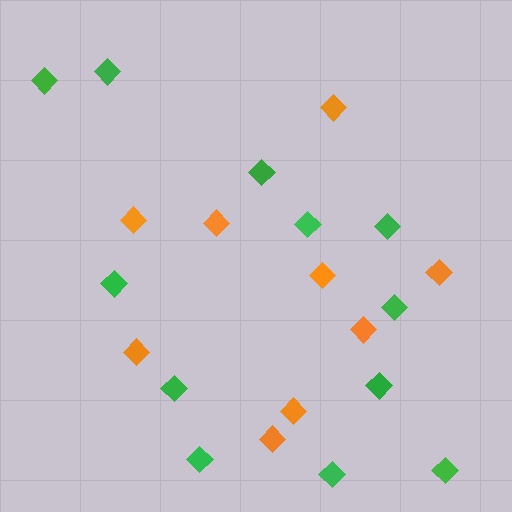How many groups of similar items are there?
There are 2 groups: one group of orange diamonds (9) and one group of green diamonds (12).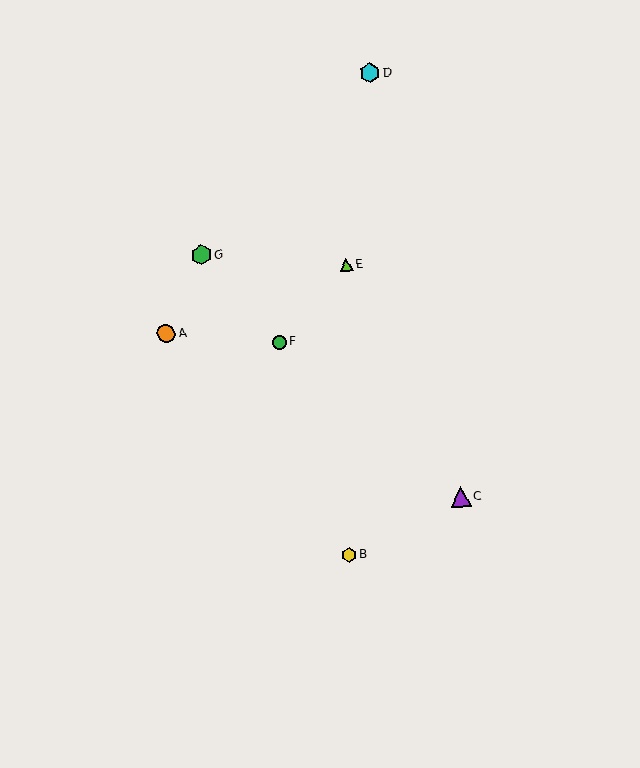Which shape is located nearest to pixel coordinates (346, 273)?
The lime triangle (labeled E) at (346, 265) is nearest to that location.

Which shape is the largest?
The green hexagon (labeled G) is the largest.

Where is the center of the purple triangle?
The center of the purple triangle is at (461, 497).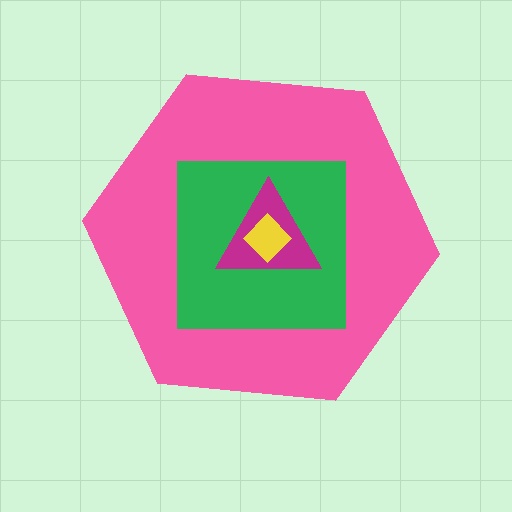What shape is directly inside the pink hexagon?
The green square.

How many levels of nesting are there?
4.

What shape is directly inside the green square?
The magenta triangle.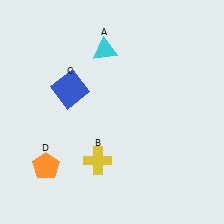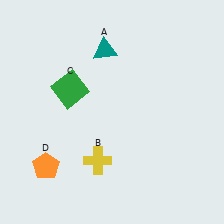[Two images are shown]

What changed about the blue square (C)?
In Image 1, C is blue. In Image 2, it changed to green.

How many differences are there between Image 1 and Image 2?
There are 2 differences between the two images.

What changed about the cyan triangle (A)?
In Image 1, A is cyan. In Image 2, it changed to teal.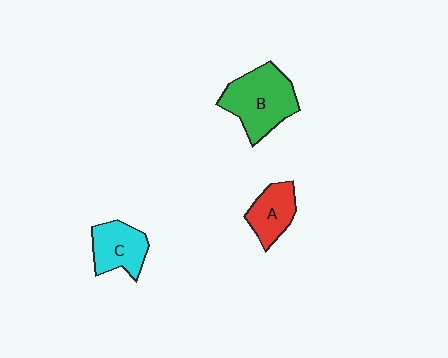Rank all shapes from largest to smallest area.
From largest to smallest: B (green), C (cyan), A (red).